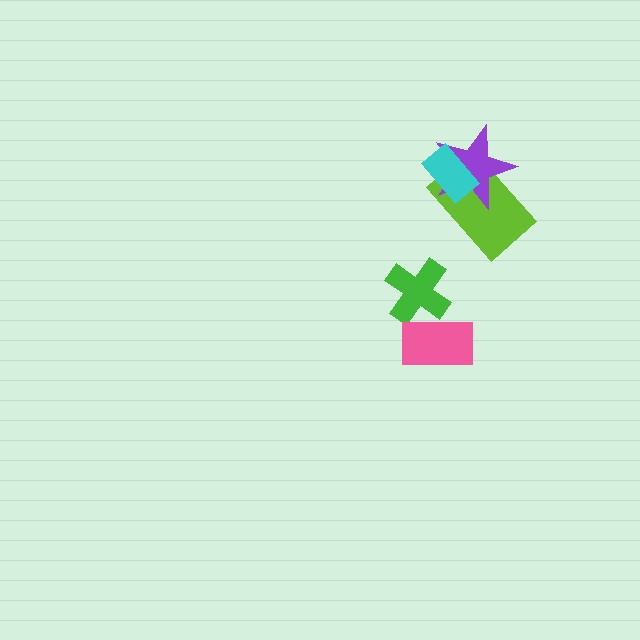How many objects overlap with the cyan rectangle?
2 objects overlap with the cyan rectangle.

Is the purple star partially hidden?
Yes, it is partially covered by another shape.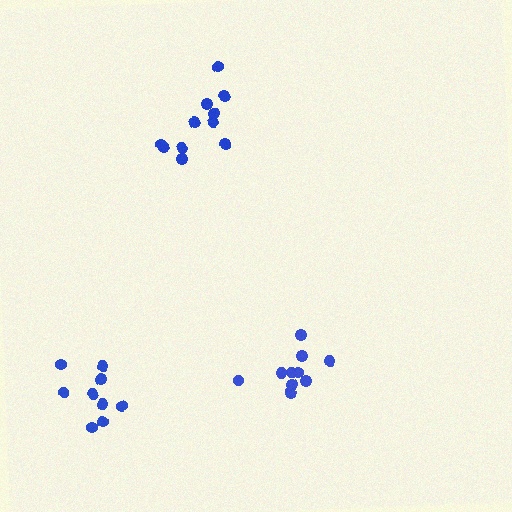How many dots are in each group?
Group 1: 10 dots, Group 2: 11 dots, Group 3: 9 dots (30 total).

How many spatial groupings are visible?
There are 3 spatial groupings.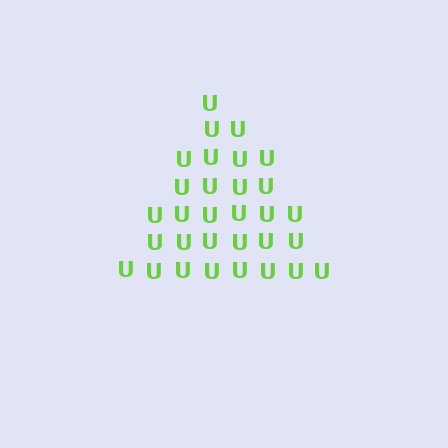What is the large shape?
The large shape is a triangle.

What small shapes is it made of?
It is made of small letter U's.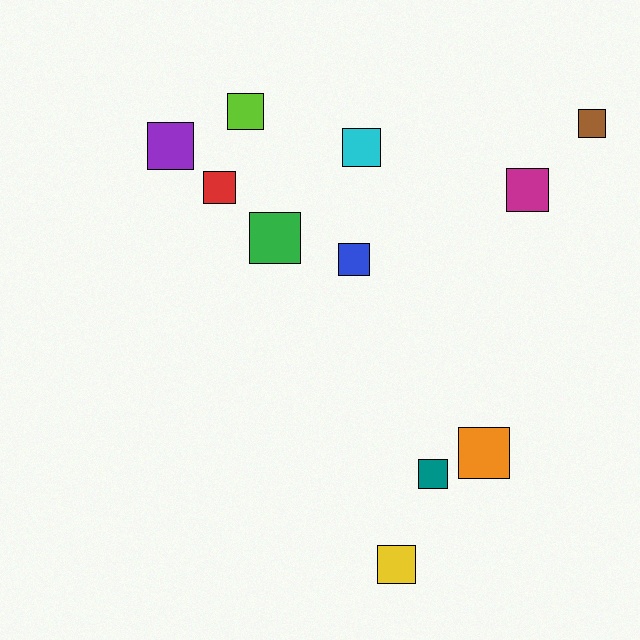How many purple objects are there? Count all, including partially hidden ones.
There is 1 purple object.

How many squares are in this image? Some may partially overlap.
There are 11 squares.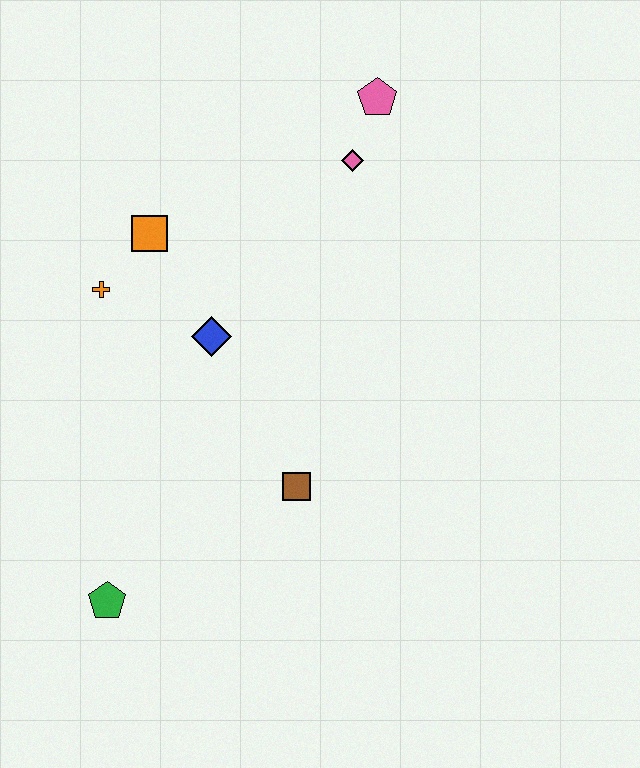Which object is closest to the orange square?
The orange cross is closest to the orange square.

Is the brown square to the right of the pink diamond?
No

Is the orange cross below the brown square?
No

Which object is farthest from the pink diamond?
The green pentagon is farthest from the pink diamond.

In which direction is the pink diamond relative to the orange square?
The pink diamond is to the right of the orange square.